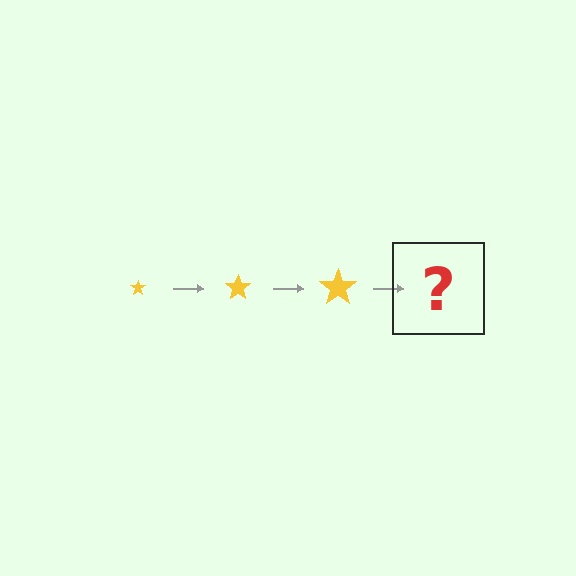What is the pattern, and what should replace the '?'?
The pattern is that the star gets progressively larger each step. The '?' should be a yellow star, larger than the previous one.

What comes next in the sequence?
The next element should be a yellow star, larger than the previous one.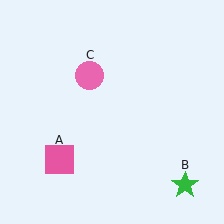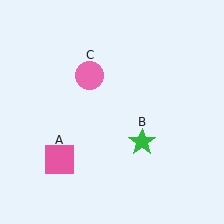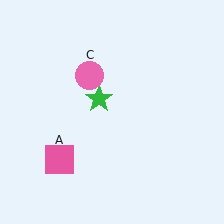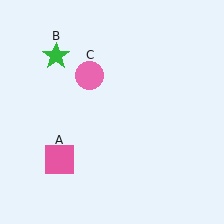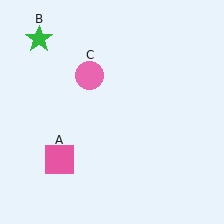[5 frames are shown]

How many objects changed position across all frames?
1 object changed position: green star (object B).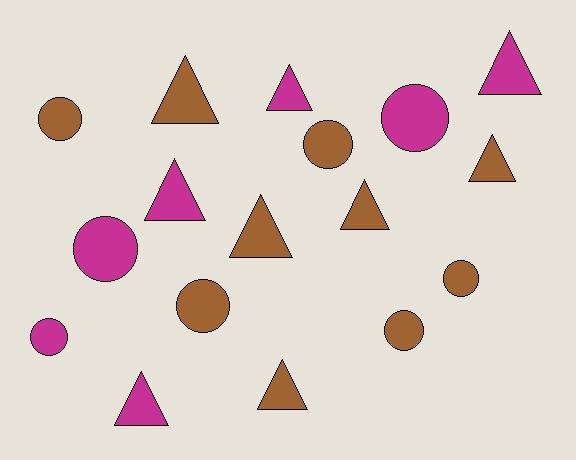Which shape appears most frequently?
Triangle, with 9 objects.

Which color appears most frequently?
Brown, with 10 objects.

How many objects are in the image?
There are 17 objects.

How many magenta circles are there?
There are 3 magenta circles.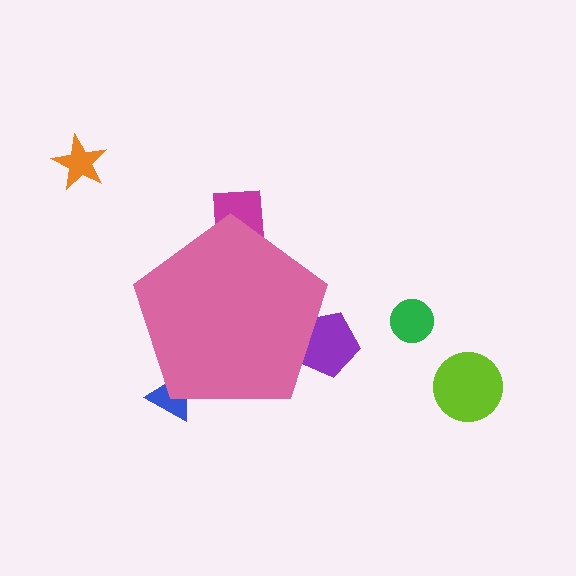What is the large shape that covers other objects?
A pink pentagon.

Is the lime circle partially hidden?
No, the lime circle is fully visible.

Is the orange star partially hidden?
No, the orange star is fully visible.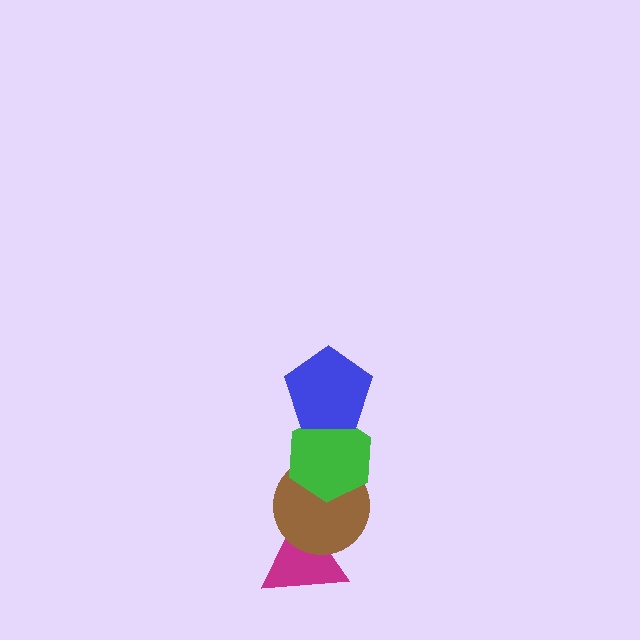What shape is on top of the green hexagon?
The blue pentagon is on top of the green hexagon.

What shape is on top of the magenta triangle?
The brown circle is on top of the magenta triangle.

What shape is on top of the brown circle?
The green hexagon is on top of the brown circle.